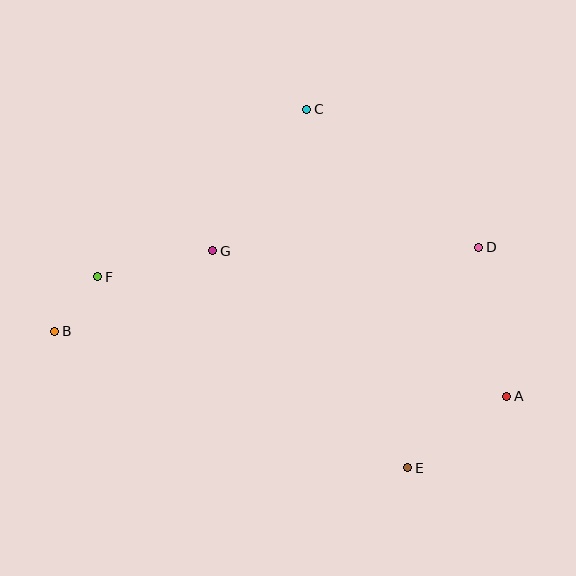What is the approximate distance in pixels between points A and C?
The distance between A and C is approximately 350 pixels.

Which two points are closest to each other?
Points B and F are closest to each other.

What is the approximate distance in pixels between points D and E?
The distance between D and E is approximately 232 pixels.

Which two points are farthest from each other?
Points A and B are farthest from each other.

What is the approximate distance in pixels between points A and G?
The distance between A and G is approximately 328 pixels.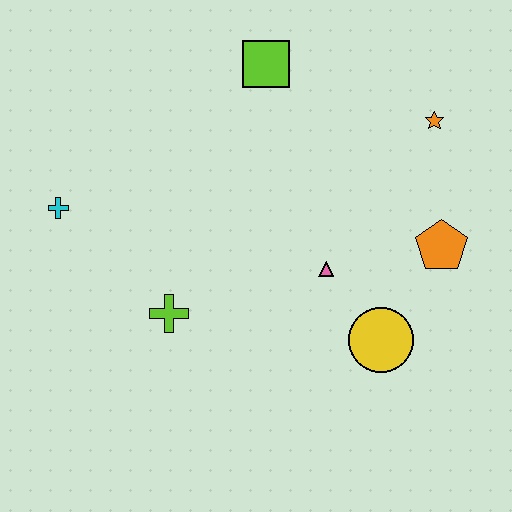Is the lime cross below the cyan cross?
Yes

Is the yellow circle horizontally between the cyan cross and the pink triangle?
No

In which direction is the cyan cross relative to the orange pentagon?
The cyan cross is to the left of the orange pentagon.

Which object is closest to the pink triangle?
The yellow circle is closest to the pink triangle.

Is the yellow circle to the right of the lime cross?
Yes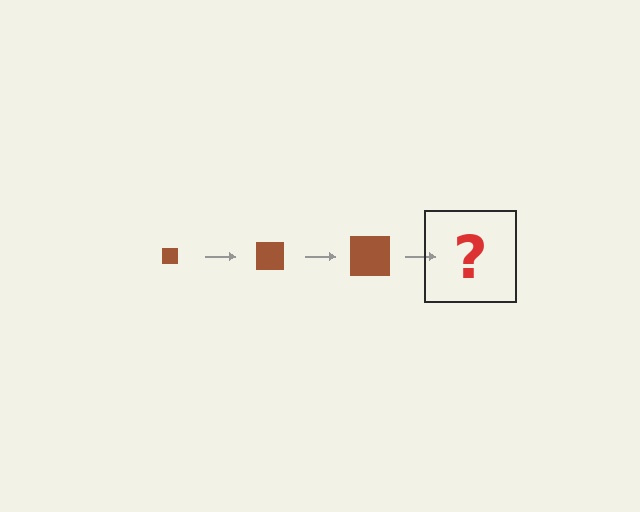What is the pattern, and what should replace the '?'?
The pattern is that the square gets progressively larger each step. The '?' should be a brown square, larger than the previous one.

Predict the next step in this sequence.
The next step is a brown square, larger than the previous one.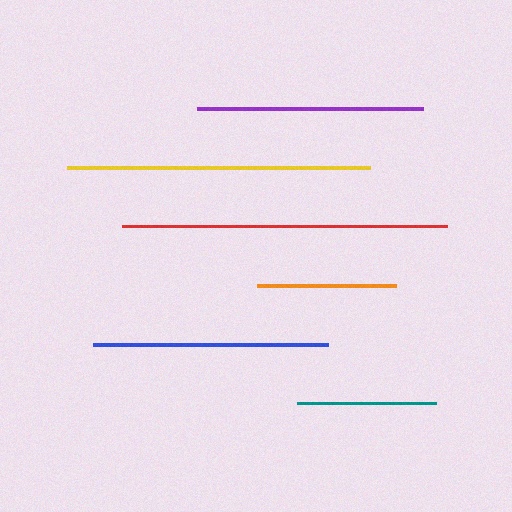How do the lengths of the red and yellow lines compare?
The red and yellow lines are approximately the same length.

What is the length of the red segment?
The red segment is approximately 325 pixels long.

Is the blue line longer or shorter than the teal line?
The blue line is longer than the teal line.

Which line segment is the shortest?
The teal line is the shortest at approximately 139 pixels.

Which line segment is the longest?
The red line is the longest at approximately 325 pixels.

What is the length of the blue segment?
The blue segment is approximately 235 pixels long.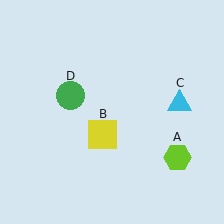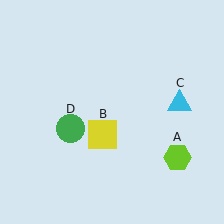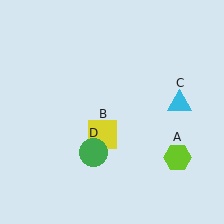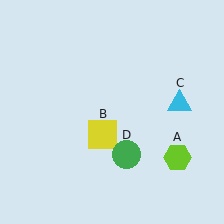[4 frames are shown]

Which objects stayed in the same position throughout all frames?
Lime hexagon (object A) and yellow square (object B) and cyan triangle (object C) remained stationary.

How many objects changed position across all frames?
1 object changed position: green circle (object D).